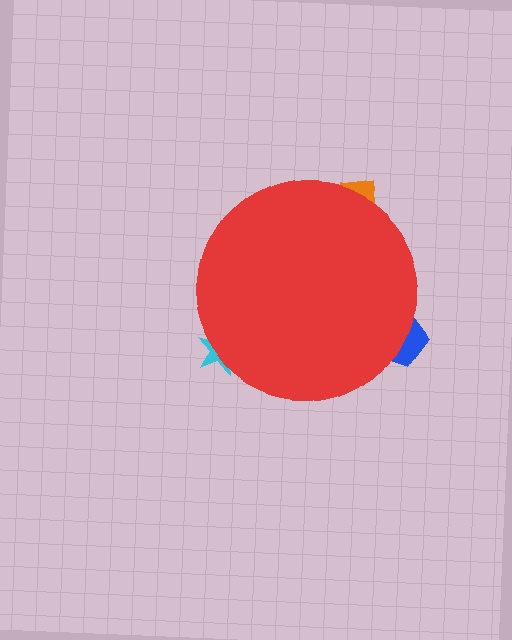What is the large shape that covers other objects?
A red circle.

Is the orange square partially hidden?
Yes, the orange square is partially hidden behind the red circle.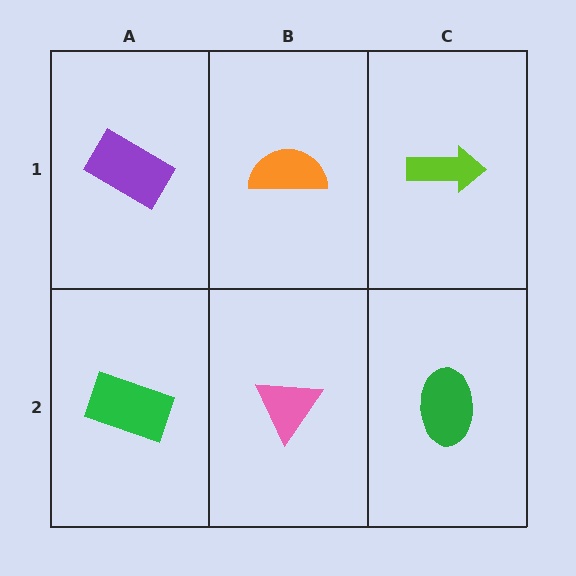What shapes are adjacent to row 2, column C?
A lime arrow (row 1, column C), a pink triangle (row 2, column B).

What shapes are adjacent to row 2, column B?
An orange semicircle (row 1, column B), a green rectangle (row 2, column A), a green ellipse (row 2, column C).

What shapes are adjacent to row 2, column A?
A purple rectangle (row 1, column A), a pink triangle (row 2, column B).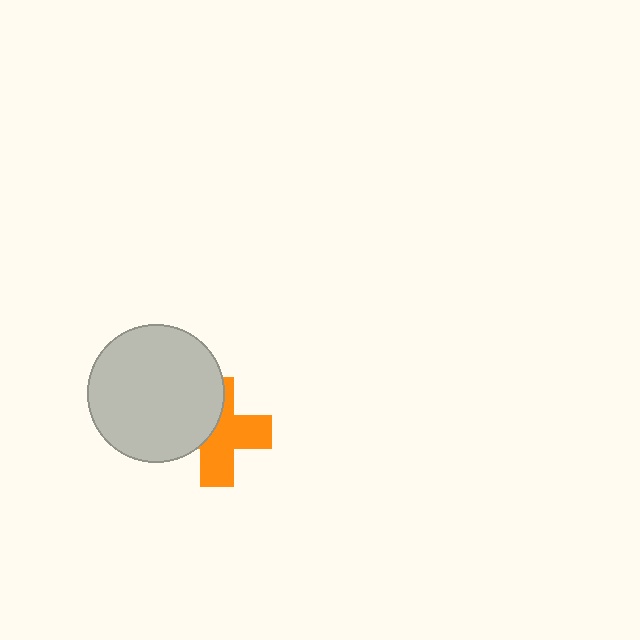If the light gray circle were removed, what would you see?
You would see the complete orange cross.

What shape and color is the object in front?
The object in front is a light gray circle.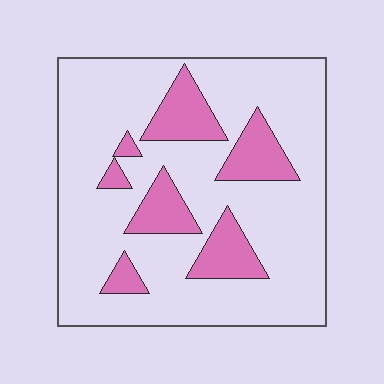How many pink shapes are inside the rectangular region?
7.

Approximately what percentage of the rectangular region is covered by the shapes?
Approximately 20%.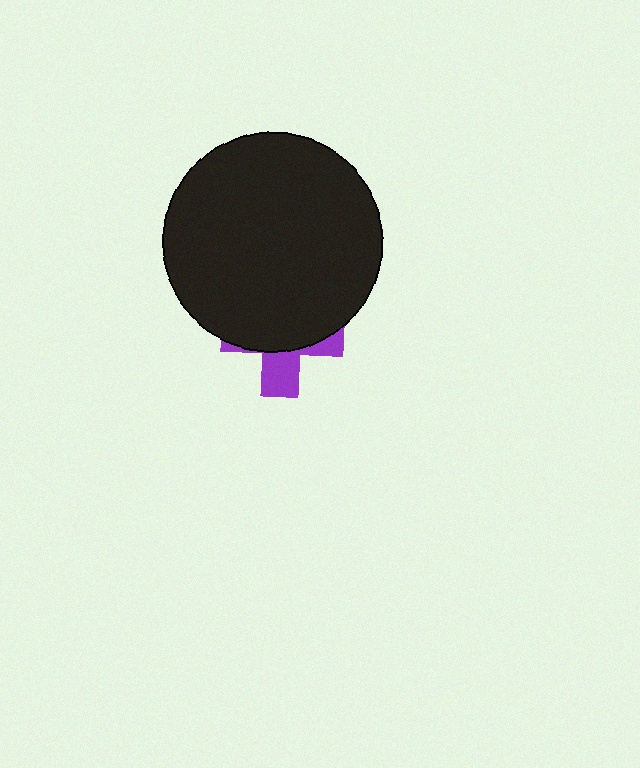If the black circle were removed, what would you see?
You would see the complete purple cross.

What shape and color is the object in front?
The object in front is a black circle.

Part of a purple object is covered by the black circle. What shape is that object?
It is a cross.